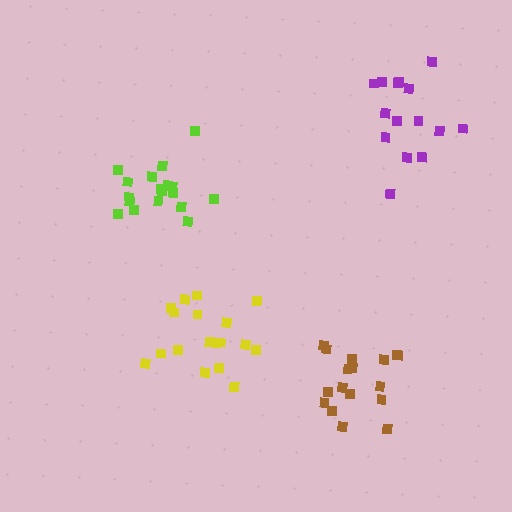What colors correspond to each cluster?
The clusters are colored: lime, purple, yellow, brown.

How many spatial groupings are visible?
There are 4 spatial groupings.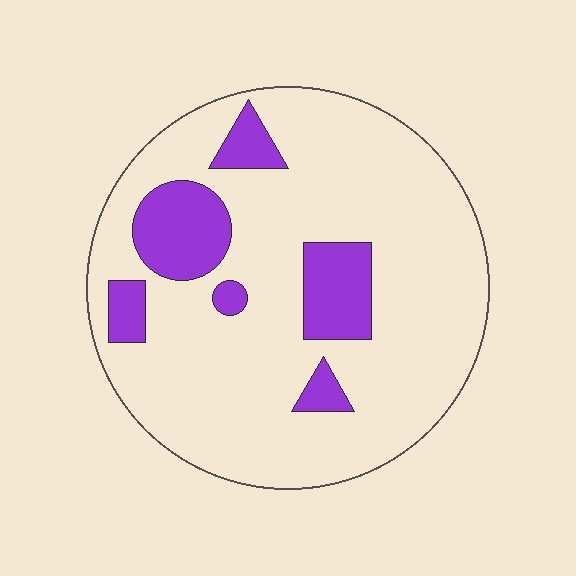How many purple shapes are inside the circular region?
6.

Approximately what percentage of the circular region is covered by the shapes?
Approximately 20%.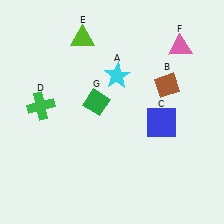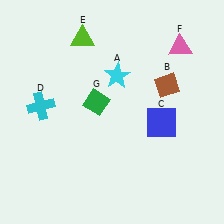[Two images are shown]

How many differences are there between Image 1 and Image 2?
There is 1 difference between the two images.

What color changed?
The cross (D) changed from green in Image 1 to cyan in Image 2.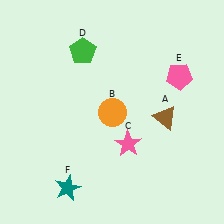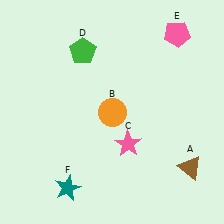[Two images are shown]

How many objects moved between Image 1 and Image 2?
2 objects moved between the two images.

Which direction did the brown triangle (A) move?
The brown triangle (A) moved down.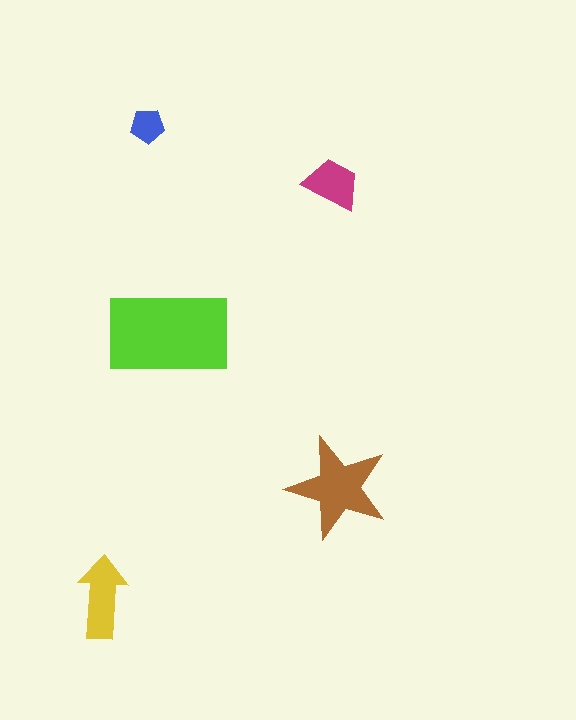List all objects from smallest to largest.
The blue pentagon, the magenta trapezoid, the yellow arrow, the brown star, the lime rectangle.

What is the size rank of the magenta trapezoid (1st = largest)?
4th.